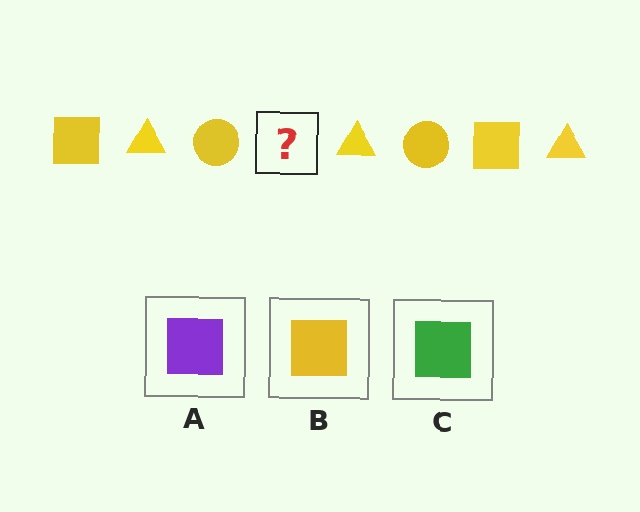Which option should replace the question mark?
Option B.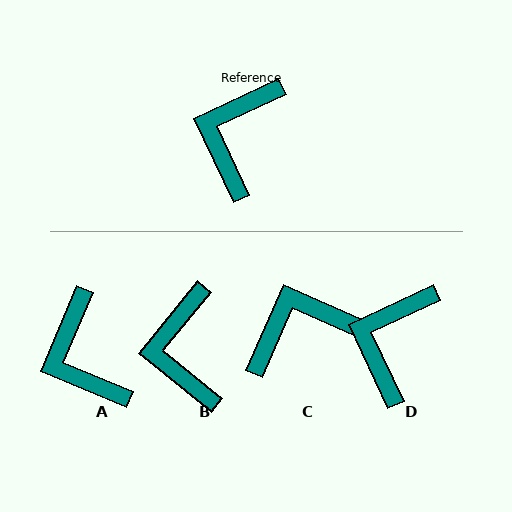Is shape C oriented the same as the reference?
No, it is off by about 49 degrees.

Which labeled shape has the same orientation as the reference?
D.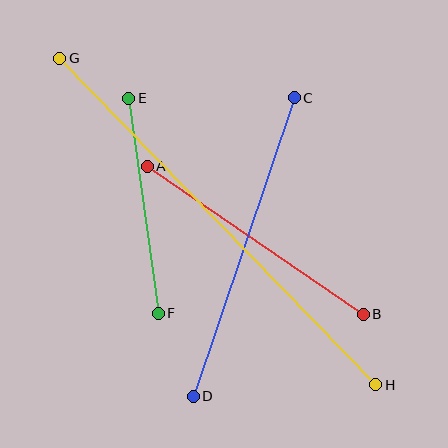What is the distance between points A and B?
The distance is approximately 262 pixels.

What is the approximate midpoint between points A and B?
The midpoint is at approximately (255, 240) pixels.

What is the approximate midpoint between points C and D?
The midpoint is at approximately (244, 247) pixels.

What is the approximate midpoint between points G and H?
The midpoint is at approximately (218, 222) pixels.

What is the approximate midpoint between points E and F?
The midpoint is at approximately (143, 206) pixels.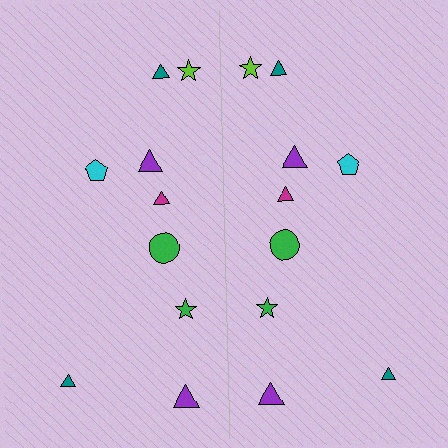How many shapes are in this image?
There are 18 shapes in this image.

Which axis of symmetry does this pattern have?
The pattern has a vertical axis of symmetry running through the center of the image.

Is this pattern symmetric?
Yes, this pattern has bilateral (reflection) symmetry.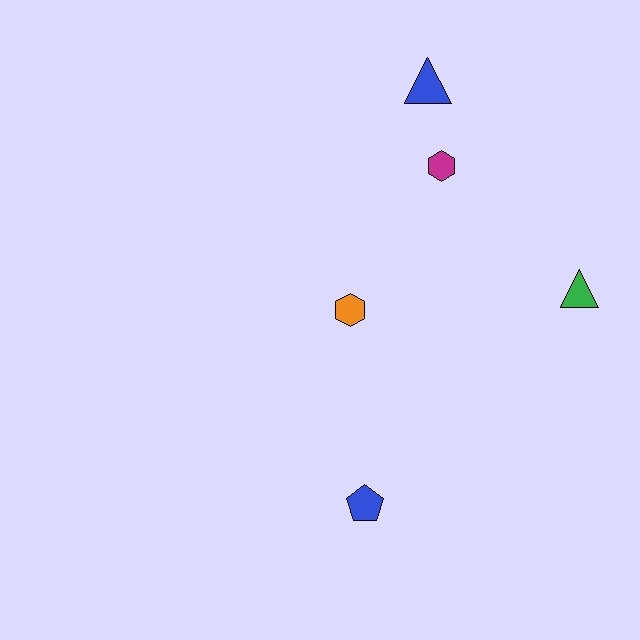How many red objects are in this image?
There are no red objects.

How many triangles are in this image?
There are 2 triangles.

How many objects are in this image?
There are 5 objects.